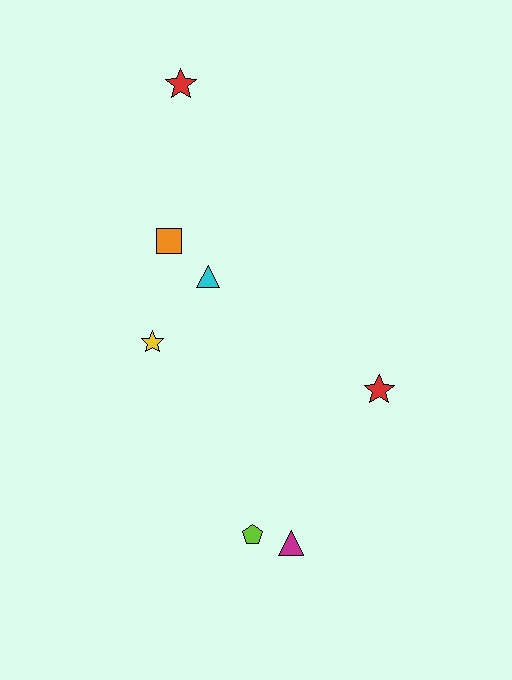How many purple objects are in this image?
There are no purple objects.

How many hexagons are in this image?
There are no hexagons.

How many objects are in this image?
There are 7 objects.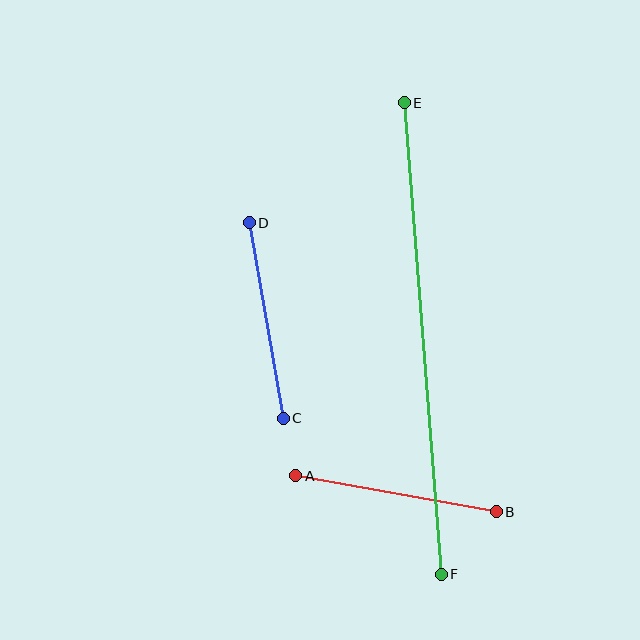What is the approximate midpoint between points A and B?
The midpoint is at approximately (396, 494) pixels.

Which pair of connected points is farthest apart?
Points E and F are farthest apart.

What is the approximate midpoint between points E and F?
The midpoint is at approximately (423, 339) pixels.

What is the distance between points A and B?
The distance is approximately 204 pixels.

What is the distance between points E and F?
The distance is approximately 473 pixels.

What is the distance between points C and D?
The distance is approximately 198 pixels.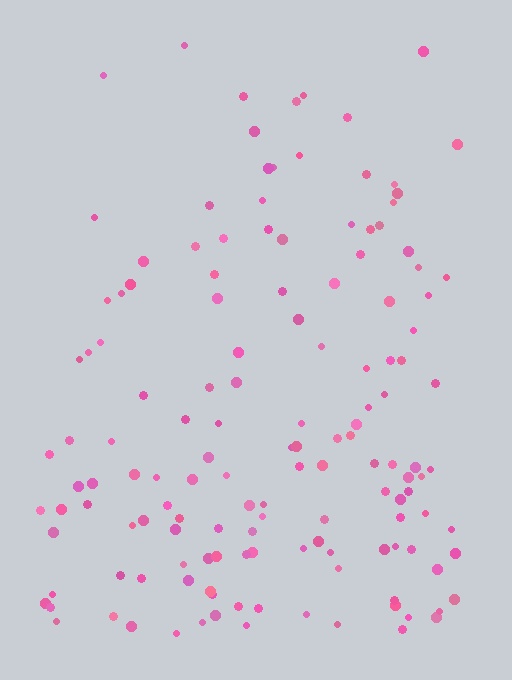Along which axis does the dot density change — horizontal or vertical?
Vertical.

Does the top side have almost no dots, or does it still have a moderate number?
Still a moderate number, just noticeably fewer than the bottom.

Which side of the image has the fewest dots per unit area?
The top.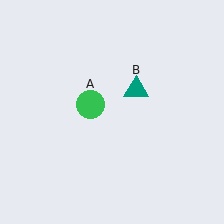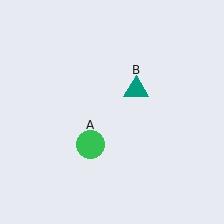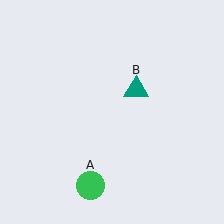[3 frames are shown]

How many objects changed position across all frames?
1 object changed position: green circle (object A).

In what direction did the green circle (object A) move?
The green circle (object A) moved down.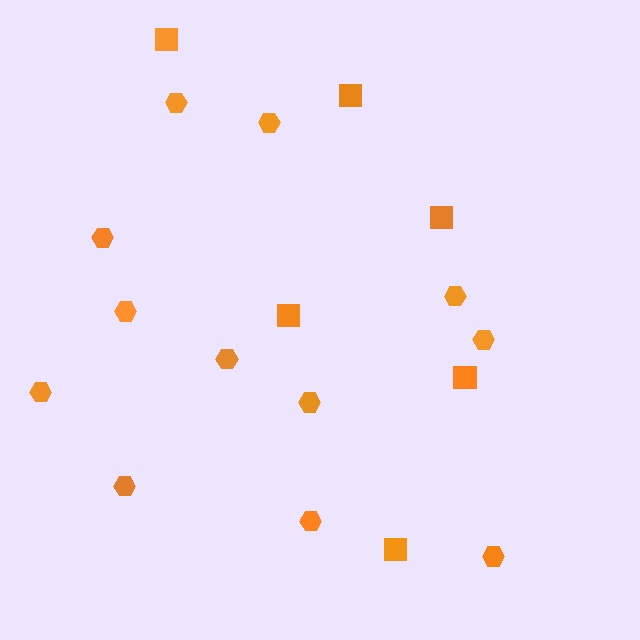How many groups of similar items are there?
There are 2 groups: one group of hexagons (12) and one group of squares (6).